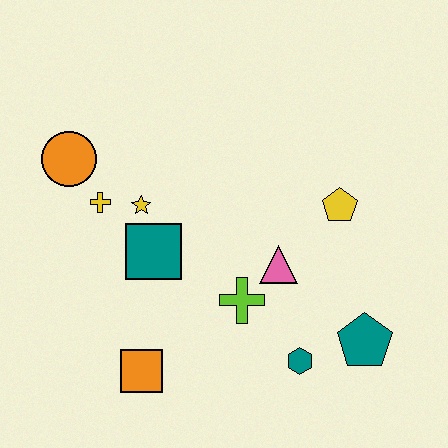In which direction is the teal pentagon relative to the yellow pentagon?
The teal pentagon is below the yellow pentagon.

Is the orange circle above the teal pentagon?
Yes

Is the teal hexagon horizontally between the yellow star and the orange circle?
No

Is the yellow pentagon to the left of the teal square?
No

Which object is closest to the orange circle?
The yellow cross is closest to the orange circle.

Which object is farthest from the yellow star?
The teal pentagon is farthest from the yellow star.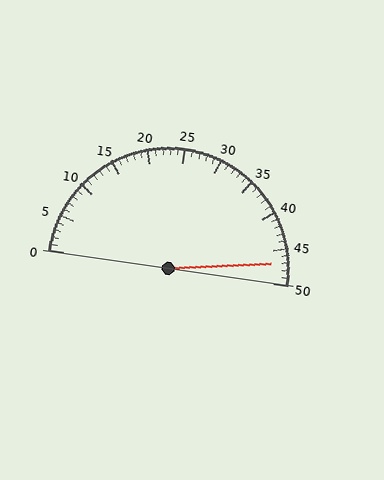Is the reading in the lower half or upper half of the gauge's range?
The reading is in the upper half of the range (0 to 50).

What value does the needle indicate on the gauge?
The needle indicates approximately 47.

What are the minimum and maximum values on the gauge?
The gauge ranges from 0 to 50.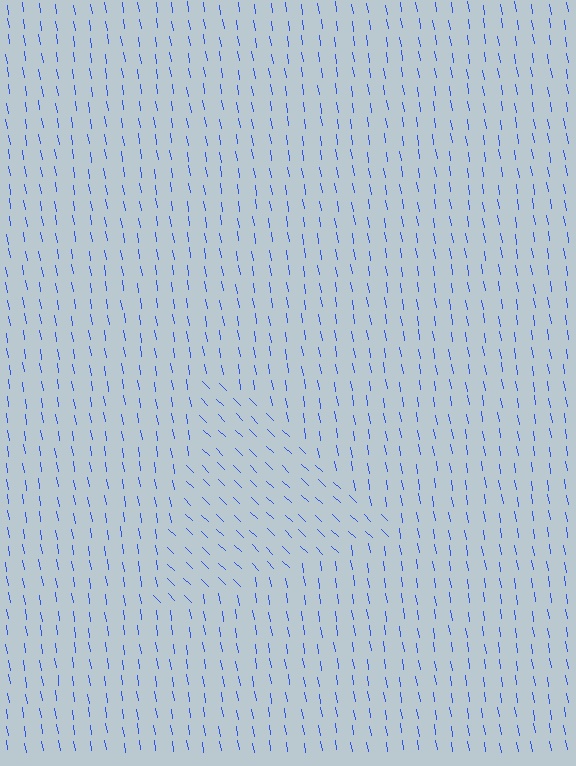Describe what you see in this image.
The image is filled with small blue line segments. A triangle region in the image has lines oriented differently from the surrounding lines, creating a visible texture boundary.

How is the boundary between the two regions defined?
The boundary is defined purely by a change in line orientation (approximately 37 degrees difference). All lines are the same color and thickness.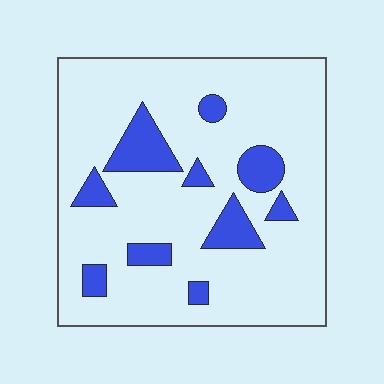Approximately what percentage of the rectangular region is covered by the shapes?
Approximately 15%.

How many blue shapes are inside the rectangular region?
10.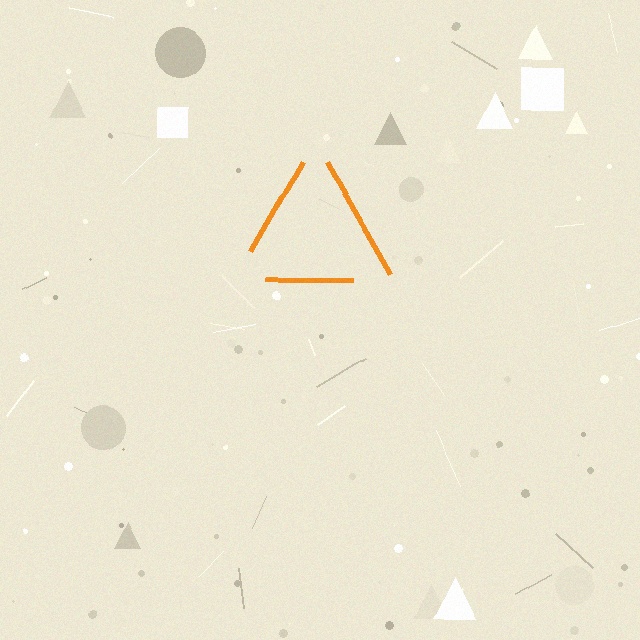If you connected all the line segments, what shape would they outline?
They would outline a triangle.